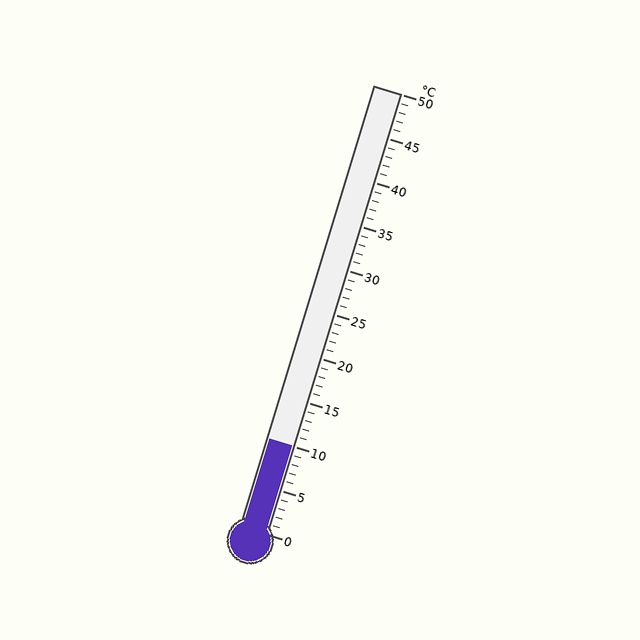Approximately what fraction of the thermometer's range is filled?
The thermometer is filled to approximately 20% of its range.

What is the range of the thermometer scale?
The thermometer scale ranges from 0°C to 50°C.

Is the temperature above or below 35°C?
The temperature is below 35°C.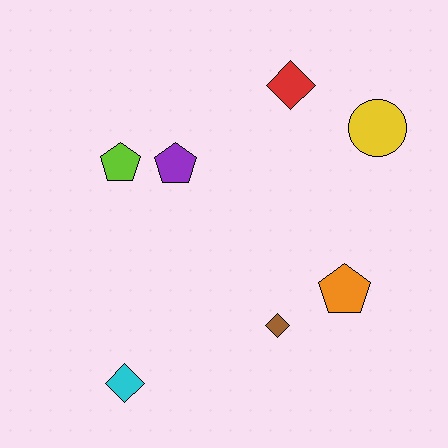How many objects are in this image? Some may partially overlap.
There are 7 objects.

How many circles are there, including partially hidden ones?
There is 1 circle.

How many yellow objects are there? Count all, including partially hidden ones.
There is 1 yellow object.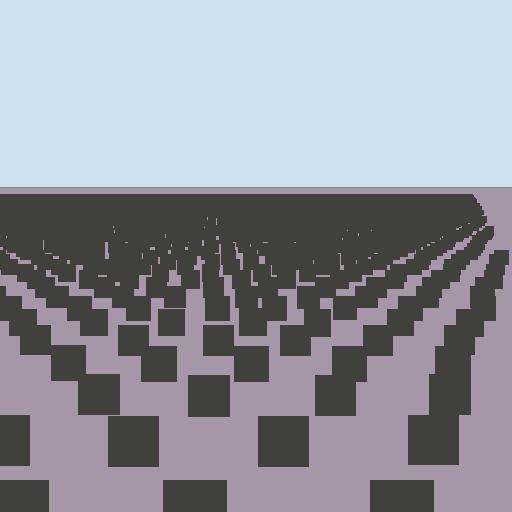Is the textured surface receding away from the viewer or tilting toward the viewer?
The surface is receding away from the viewer. Texture elements get smaller and denser toward the top.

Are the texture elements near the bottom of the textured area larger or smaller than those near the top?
Larger. Near the bottom, elements are closer to the viewer and appear at a bigger on-screen size.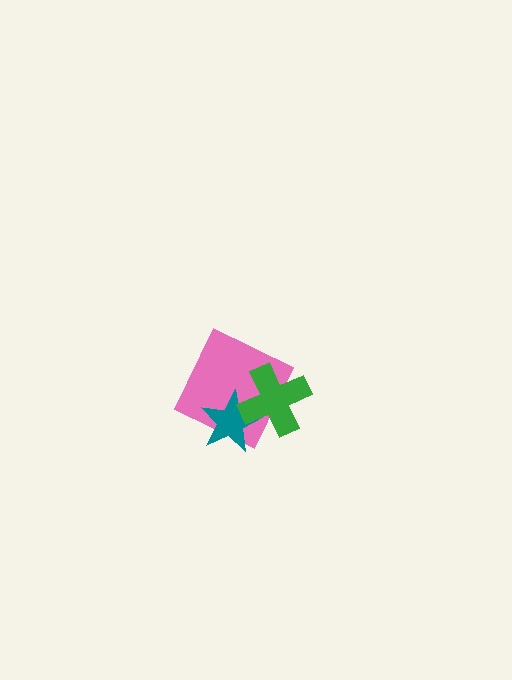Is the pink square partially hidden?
Yes, it is partially covered by another shape.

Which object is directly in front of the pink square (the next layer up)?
The teal star is directly in front of the pink square.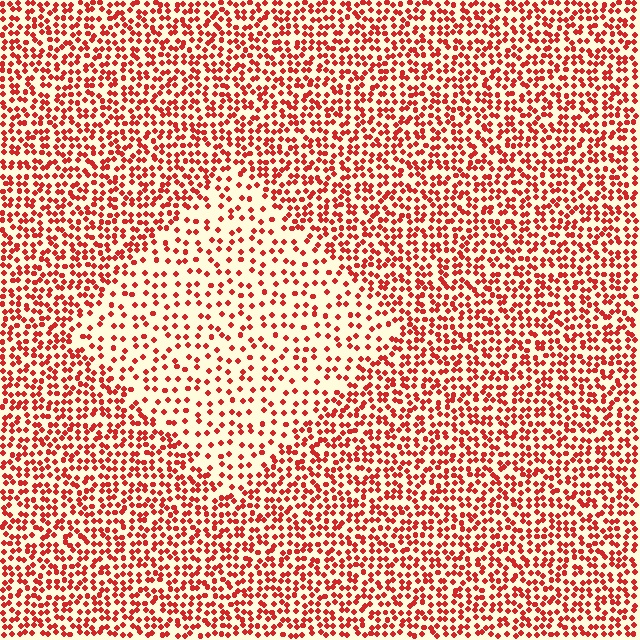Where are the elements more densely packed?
The elements are more densely packed outside the diamond boundary.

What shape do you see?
I see a diamond.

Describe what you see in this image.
The image contains small red elements arranged at two different densities. A diamond-shaped region is visible where the elements are less densely packed than the surrounding area.